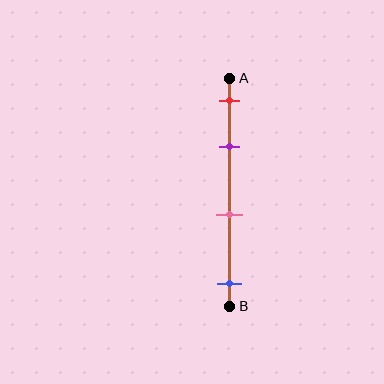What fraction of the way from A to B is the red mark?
The red mark is approximately 10% (0.1) of the way from A to B.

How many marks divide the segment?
There are 4 marks dividing the segment.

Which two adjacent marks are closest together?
The red and purple marks are the closest adjacent pair.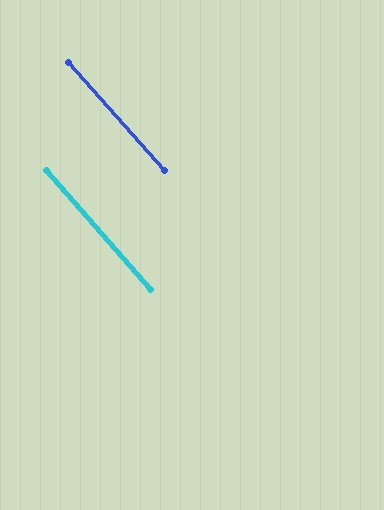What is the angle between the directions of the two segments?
Approximately 0 degrees.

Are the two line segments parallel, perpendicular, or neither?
Parallel — their directions differ by only 0.1°.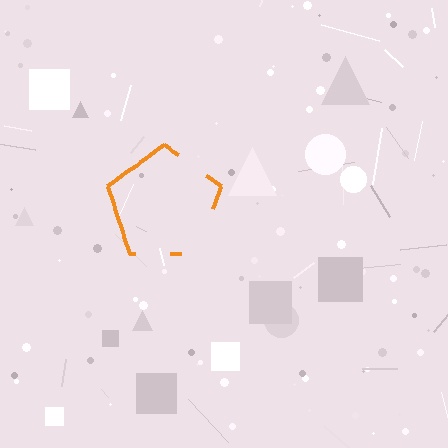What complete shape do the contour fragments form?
The contour fragments form a pentagon.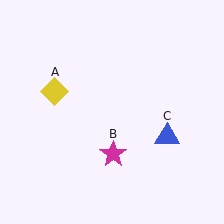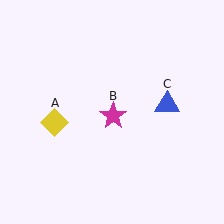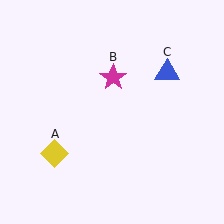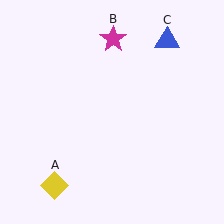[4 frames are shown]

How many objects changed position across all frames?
3 objects changed position: yellow diamond (object A), magenta star (object B), blue triangle (object C).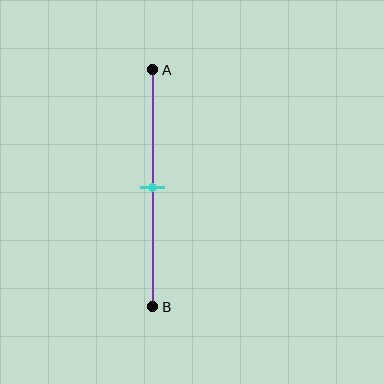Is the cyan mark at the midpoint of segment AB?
Yes, the mark is approximately at the midpoint.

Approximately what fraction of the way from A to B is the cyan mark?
The cyan mark is approximately 50% of the way from A to B.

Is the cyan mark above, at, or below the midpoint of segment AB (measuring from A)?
The cyan mark is approximately at the midpoint of segment AB.